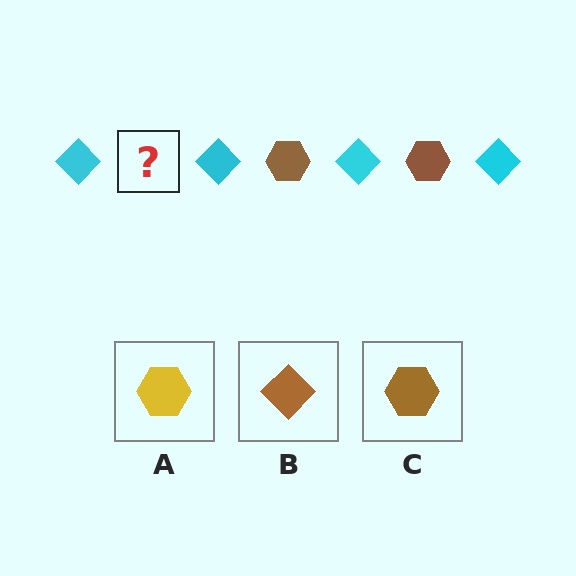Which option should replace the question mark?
Option C.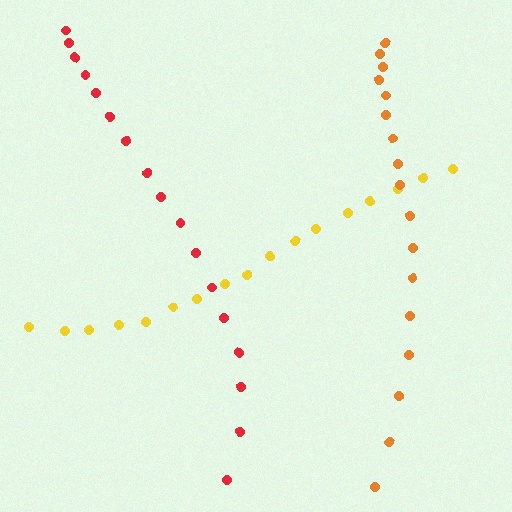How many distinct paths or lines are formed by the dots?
There are 3 distinct paths.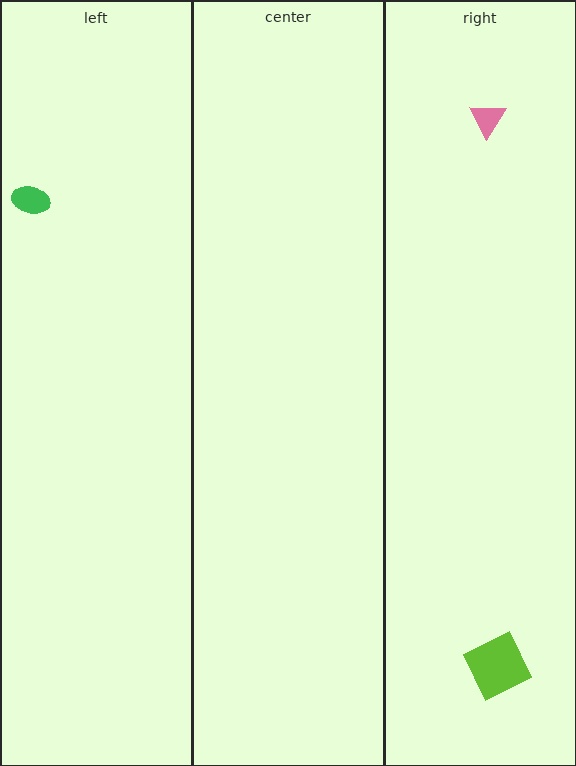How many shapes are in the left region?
1.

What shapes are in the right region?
The lime square, the pink triangle.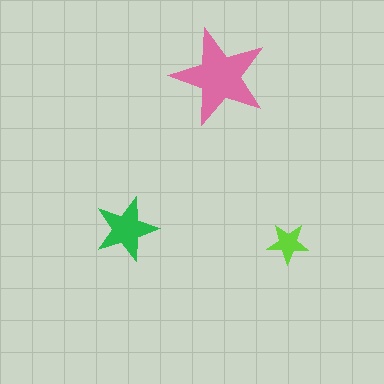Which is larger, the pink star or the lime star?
The pink one.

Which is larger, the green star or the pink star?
The pink one.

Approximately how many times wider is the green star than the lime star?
About 1.5 times wider.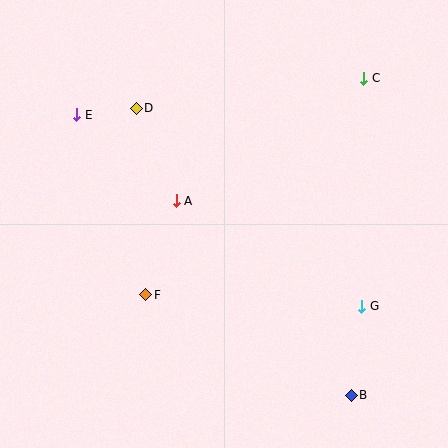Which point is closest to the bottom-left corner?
Point F is closest to the bottom-left corner.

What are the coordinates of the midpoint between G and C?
The midpoint between G and C is at (363, 192).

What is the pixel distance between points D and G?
The distance between D and G is 300 pixels.